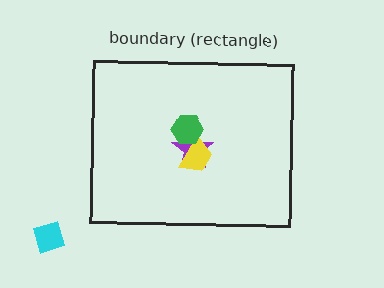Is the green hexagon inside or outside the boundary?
Inside.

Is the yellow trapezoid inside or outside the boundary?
Inside.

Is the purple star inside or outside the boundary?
Inside.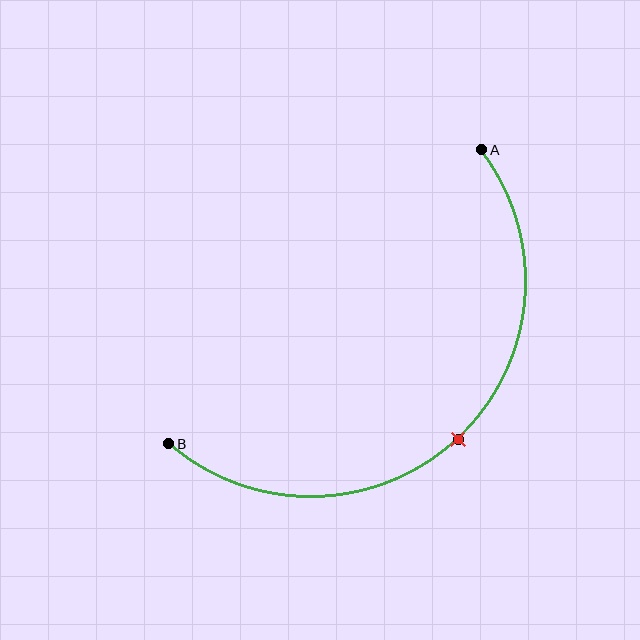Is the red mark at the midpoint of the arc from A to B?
Yes. The red mark lies on the arc at equal arc-length from both A and B — it is the arc midpoint.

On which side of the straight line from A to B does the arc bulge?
The arc bulges below and to the right of the straight line connecting A and B.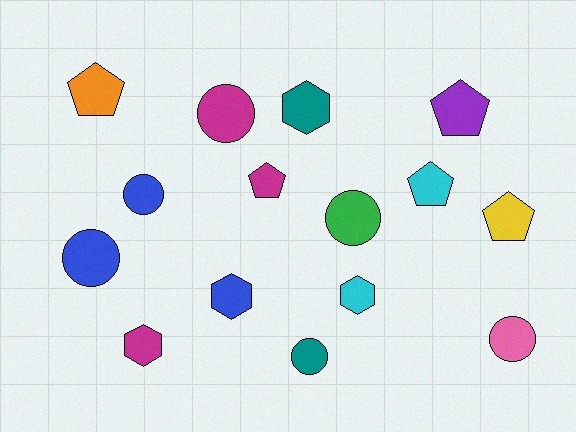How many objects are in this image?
There are 15 objects.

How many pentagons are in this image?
There are 5 pentagons.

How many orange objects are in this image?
There is 1 orange object.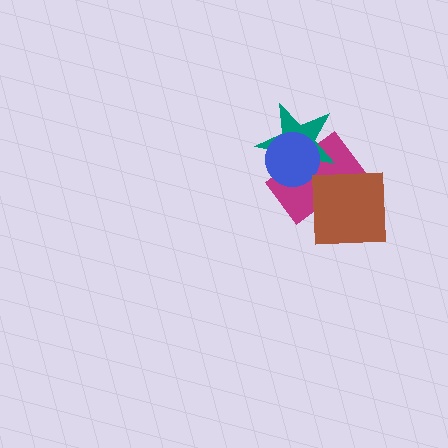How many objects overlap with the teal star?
2 objects overlap with the teal star.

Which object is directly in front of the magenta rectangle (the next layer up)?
The teal star is directly in front of the magenta rectangle.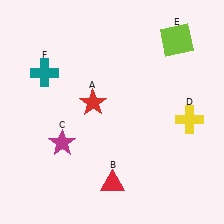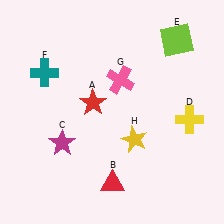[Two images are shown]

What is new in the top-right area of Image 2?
A pink cross (G) was added in the top-right area of Image 2.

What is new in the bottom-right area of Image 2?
A yellow star (H) was added in the bottom-right area of Image 2.